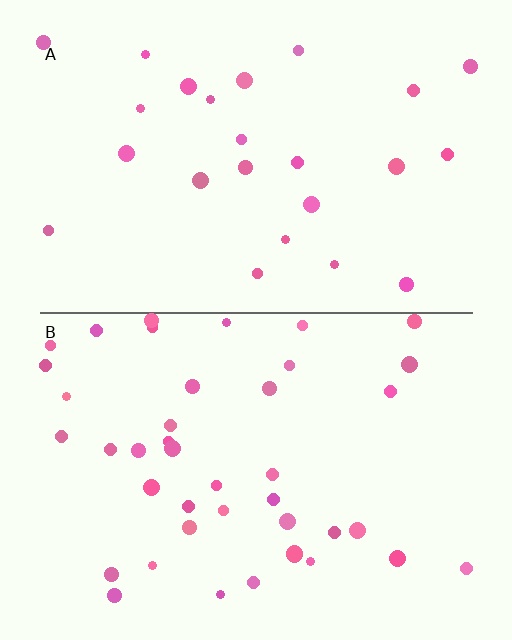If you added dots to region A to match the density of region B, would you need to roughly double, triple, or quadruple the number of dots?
Approximately double.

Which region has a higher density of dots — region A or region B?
B (the bottom).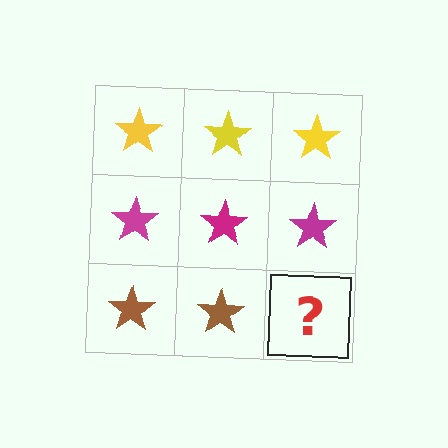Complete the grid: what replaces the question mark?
The question mark should be replaced with a brown star.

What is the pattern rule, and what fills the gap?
The rule is that each row has a consistent color. The gap should be filled with a brown star.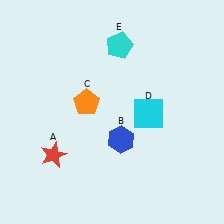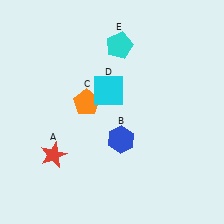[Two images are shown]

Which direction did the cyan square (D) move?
The cyan square (D) moved left.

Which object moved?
The cyan square (D) moved left.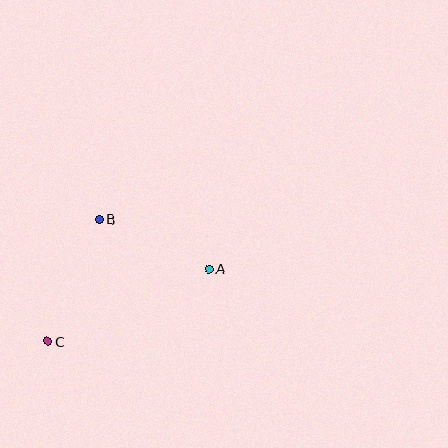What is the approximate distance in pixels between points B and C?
The distance between B and C is approximately 133 pixels.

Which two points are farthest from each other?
Points A and C are farthest from each other.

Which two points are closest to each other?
Points A and B are closest to each other.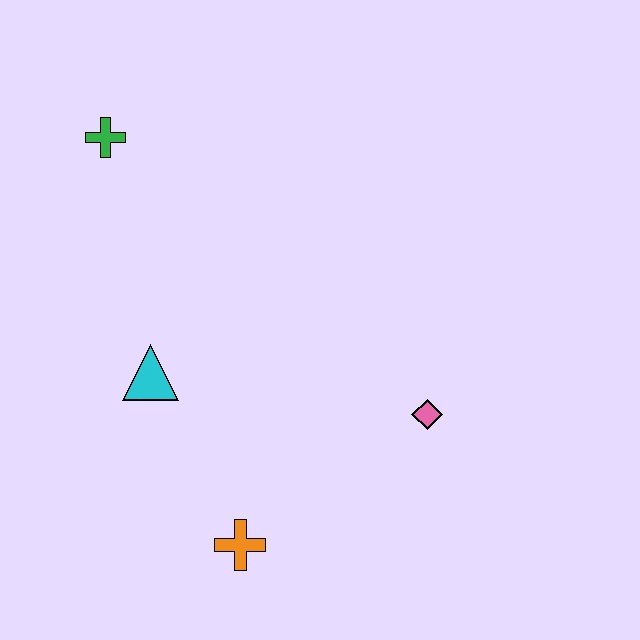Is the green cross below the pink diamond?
No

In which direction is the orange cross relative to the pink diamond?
The orange cross is to the left of the pink diamond.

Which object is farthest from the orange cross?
The green cross is farthest from the orange cross.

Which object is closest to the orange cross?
The cyan triangle is closest to the orange cross.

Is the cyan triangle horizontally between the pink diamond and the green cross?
Yes